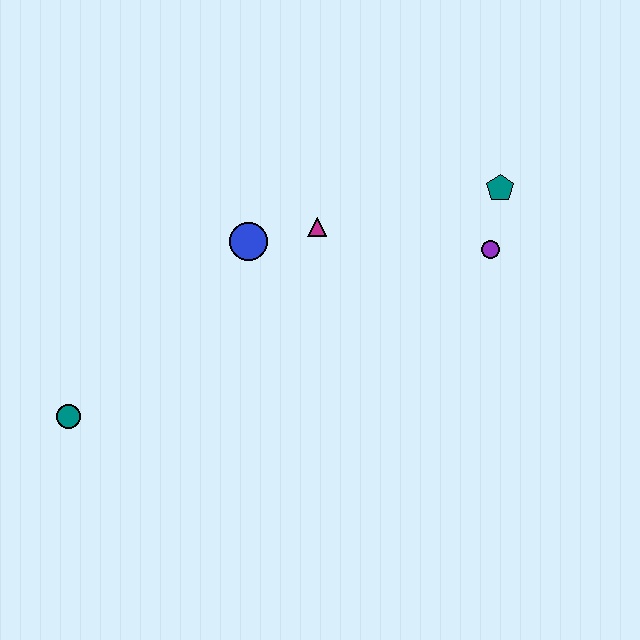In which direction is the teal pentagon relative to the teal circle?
The teal pentagon is to the right of the teal circle.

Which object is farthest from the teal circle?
The teal pentagon is farthest from the teal circle.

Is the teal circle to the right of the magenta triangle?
No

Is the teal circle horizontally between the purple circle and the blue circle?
No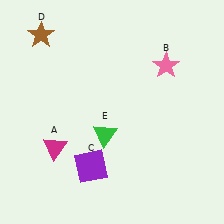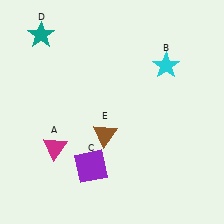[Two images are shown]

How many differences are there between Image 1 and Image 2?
There are 3 differences between the two images.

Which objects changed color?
B changed from pink to cyan. D changed from brown to teal. E changed from green to brown.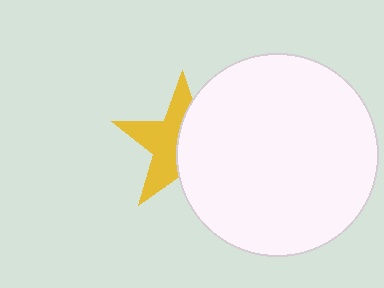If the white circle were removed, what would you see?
You would see the complete yellow star.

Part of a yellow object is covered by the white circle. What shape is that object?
It is a star.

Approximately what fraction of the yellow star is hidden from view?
Roughly 50% of the yellow star is hidden behind the white circle.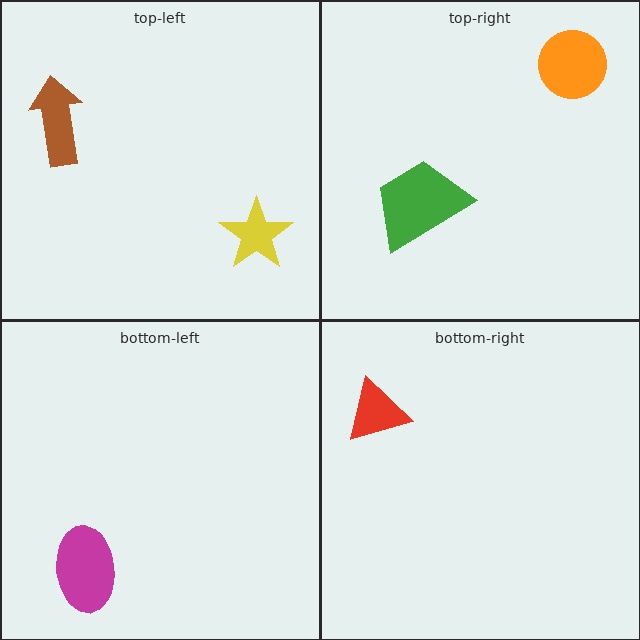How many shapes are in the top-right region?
2.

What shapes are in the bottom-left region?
The magenta ellipse.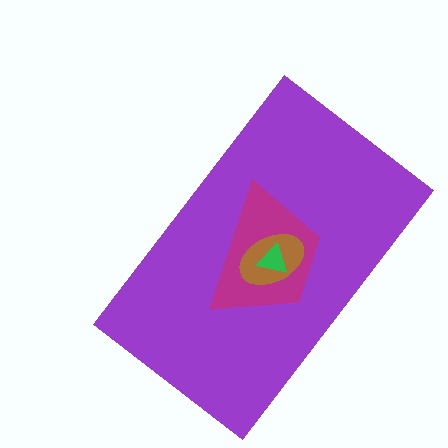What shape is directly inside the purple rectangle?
The magenta trapezoid.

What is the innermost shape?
The green triangle.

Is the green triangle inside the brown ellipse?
Yes.